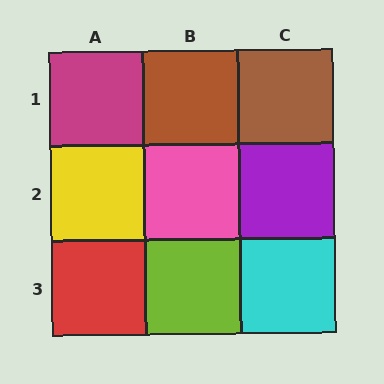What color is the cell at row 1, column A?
Magenta.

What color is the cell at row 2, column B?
Pink.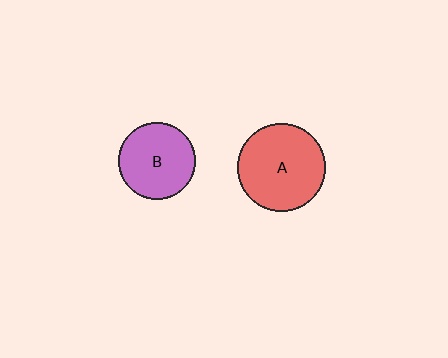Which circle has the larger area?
Circle A (red).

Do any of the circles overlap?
No, none of the circles overlap.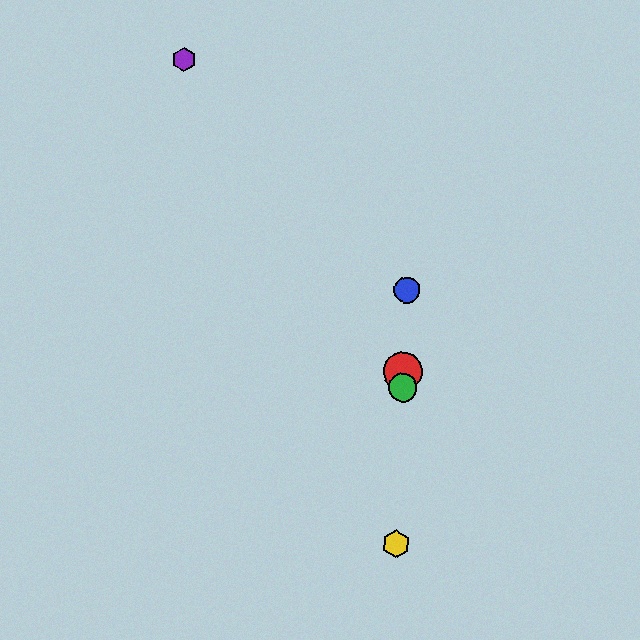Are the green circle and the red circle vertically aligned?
Yes, both are at x≈403.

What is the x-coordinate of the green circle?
The green circle is at x≈403.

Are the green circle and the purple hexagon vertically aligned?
No, the green circle is at x≈403 and the purple hexagon is at x≈184.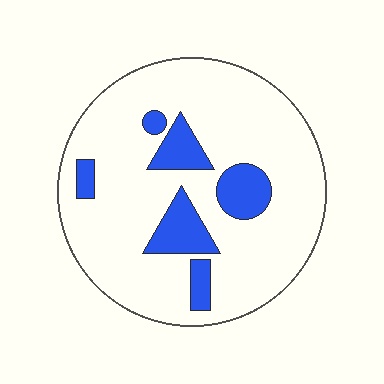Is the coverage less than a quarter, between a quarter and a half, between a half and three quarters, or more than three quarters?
Less than a quarter.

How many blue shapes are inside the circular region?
6.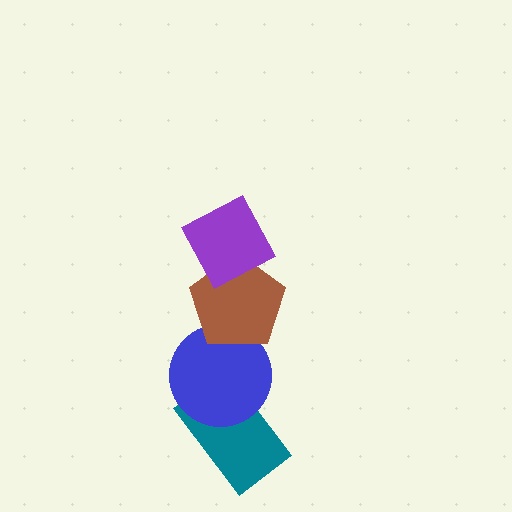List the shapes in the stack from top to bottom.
From top to bottom: the purple diamond, the brown pentagon, the blue circle, the teal rectangle.